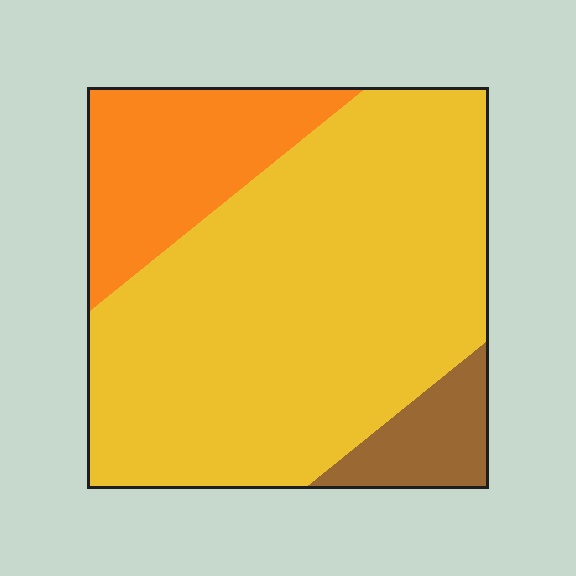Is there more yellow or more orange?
Yellow.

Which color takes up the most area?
Yellow, at roughly 70%.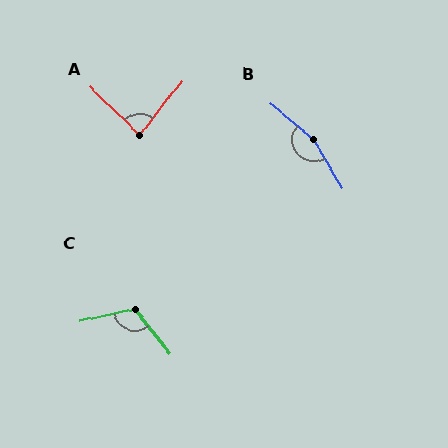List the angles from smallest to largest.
A (84°), C (115°), B (160°).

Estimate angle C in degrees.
Approximately 115 degrees.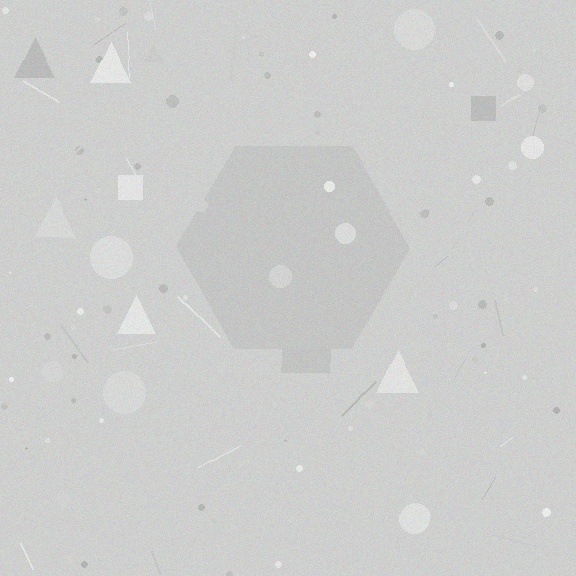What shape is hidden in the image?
A hexagon is hidden in the image.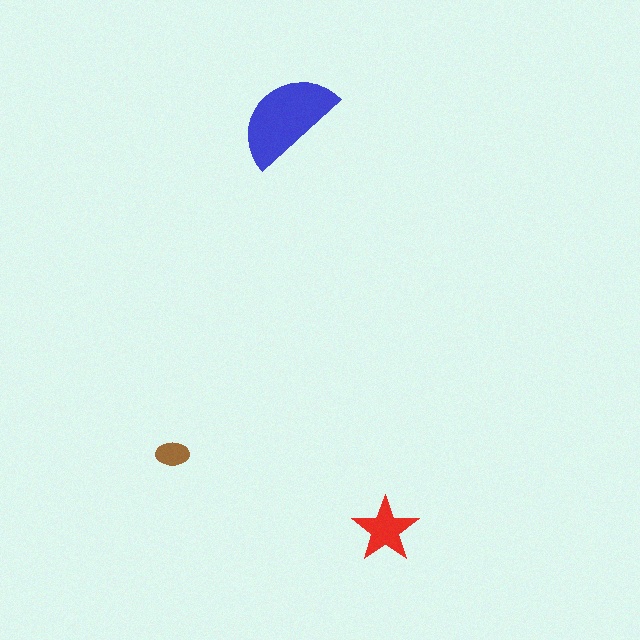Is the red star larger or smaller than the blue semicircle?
Smaller.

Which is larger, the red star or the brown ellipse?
The red star.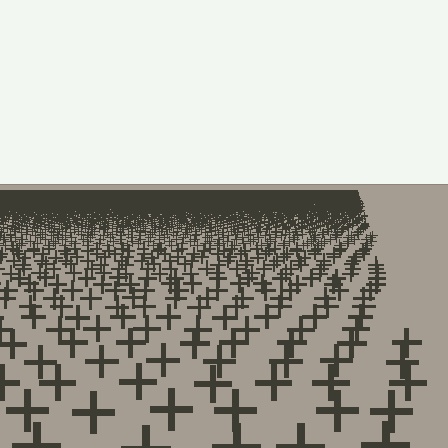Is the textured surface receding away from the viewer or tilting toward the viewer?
The surface is receding away from the viewer. Texture elements get smaller and denser toward the top.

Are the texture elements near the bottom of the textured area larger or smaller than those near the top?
Larger. Near the bottom, elements are closer to the viewer and appear at a bigger on-screen size.